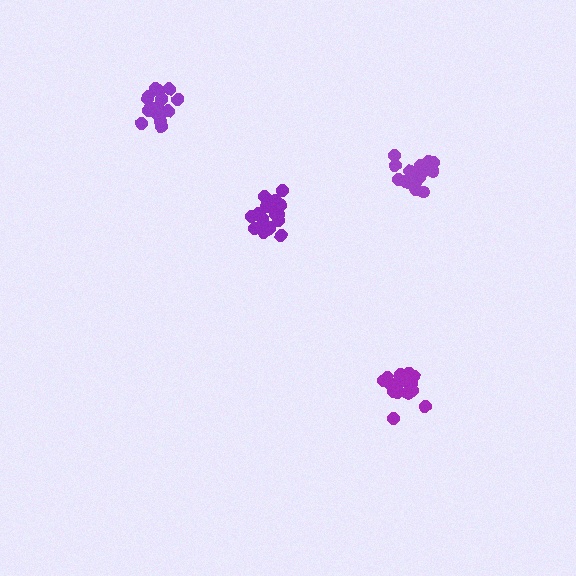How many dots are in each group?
Group 1: 18 dots, Group 2: 19 dots, Group 3: 19 dots, Group 4: 16 dots (72 total).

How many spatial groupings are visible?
There are 4 spatial groupings.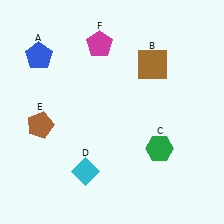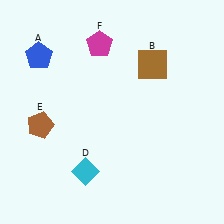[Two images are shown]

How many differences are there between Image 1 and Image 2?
There is 1 difference between the two images.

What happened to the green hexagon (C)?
The green hexagon (C) was removed in Image 2. It was in the bottom-right area of Image 1.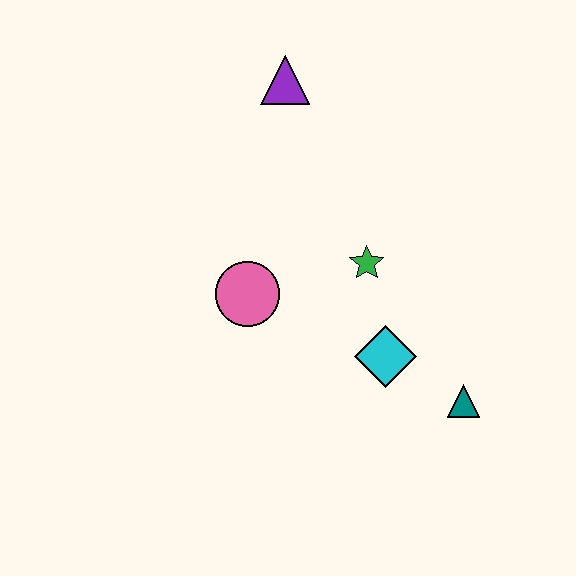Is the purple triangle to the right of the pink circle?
Yes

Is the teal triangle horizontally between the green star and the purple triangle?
No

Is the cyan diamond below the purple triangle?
Yes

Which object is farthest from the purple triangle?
The teal triangle is farthest from the purple triangle.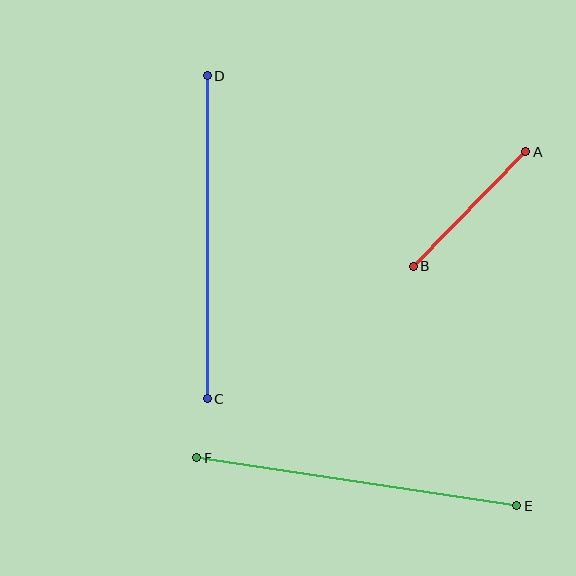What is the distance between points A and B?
The distance is approximately 161 pixels.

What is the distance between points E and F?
The distance is approximately 324 pixels.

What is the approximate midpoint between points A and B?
The midpoint is at approximately (469, 209) pixels.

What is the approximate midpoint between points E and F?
The midpoint is at approximately (357, 482) pixels.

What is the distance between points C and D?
The distance is approximately 323 pixels.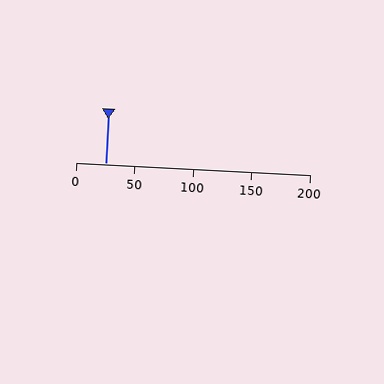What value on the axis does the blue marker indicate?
The marker indicates approximately 25.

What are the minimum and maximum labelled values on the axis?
The axis runs from 0 to 200.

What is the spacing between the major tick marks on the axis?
The major ticks are spaced 50 apart.